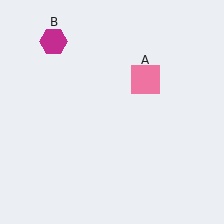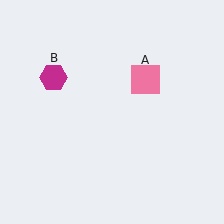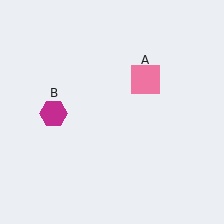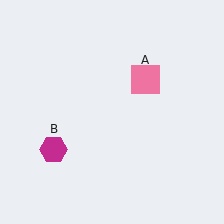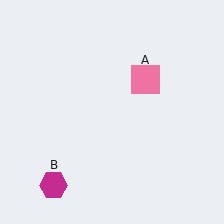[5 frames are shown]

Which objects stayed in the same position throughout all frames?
Pink square (object A) remained stationary.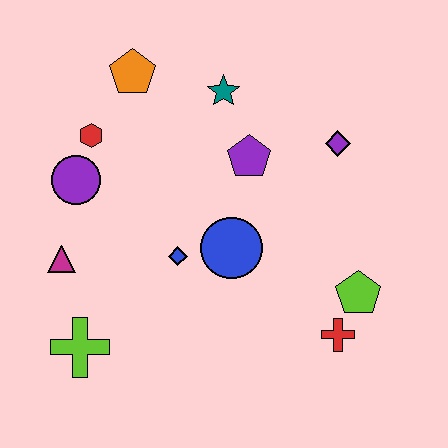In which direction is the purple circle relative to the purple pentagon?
The purple circle is to the left of the purple pentagon.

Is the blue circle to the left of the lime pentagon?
Yes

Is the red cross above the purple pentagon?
No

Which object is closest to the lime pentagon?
The red cross is closest to the lime pentagon.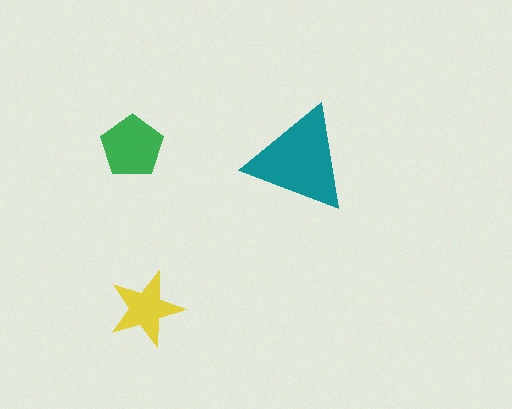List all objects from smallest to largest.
The yellow star, the green pentagon, the teal triangle.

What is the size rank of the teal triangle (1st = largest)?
1st.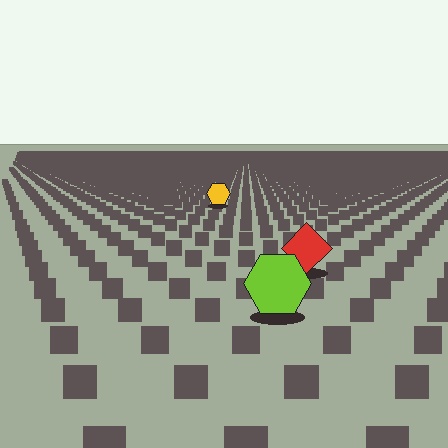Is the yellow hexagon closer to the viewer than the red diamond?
No. The red diamond is closer — you can tell from the texture gradient: the ground texture is coarser near it.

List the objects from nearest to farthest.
From nearest to farthest: the lime hexagon, the red diamond, the yellow hexagon.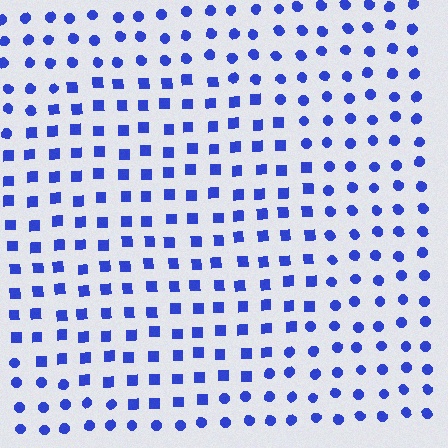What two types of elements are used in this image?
The image uses squares inside the circle region and circles outside it.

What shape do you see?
I see a circle.